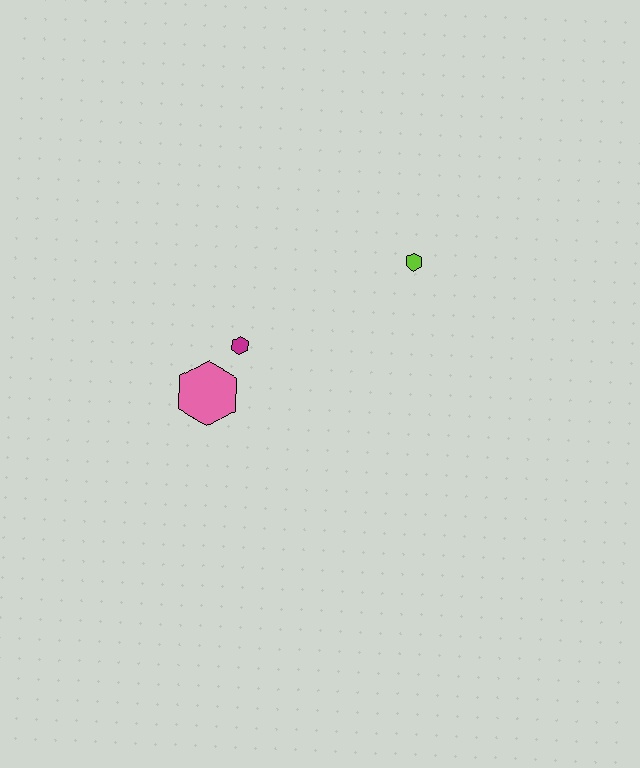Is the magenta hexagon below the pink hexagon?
No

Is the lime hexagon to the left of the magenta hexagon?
No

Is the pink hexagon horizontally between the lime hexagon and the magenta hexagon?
No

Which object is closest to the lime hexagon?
The magenta hexagon is closest to the lime hexagon.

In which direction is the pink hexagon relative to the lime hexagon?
The pink hexagon is to the left of the lime hexagon.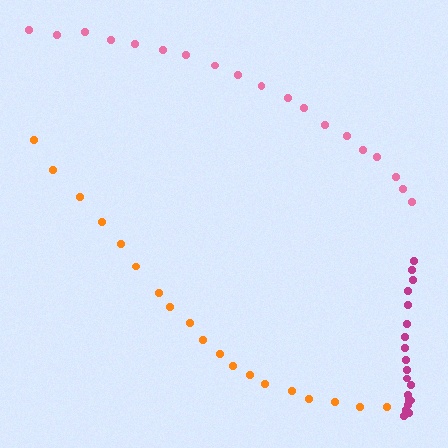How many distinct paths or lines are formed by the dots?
There are 3 distinct paths.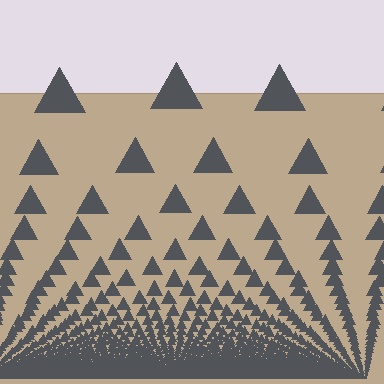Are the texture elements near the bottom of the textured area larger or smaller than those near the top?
Smaller. The gradient is inverted — elements near the bottom are smaller and denser.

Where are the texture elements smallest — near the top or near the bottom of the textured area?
Near the bottom.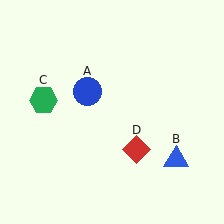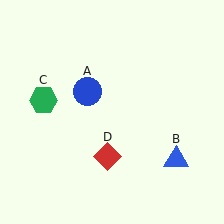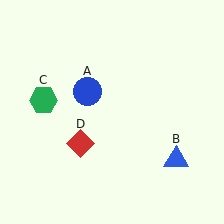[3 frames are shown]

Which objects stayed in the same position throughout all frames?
Blue circle (object A) and blue triangle (object B) and green hexagon (object C) remained stationary.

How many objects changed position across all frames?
1 object changed position: red diamond (object D).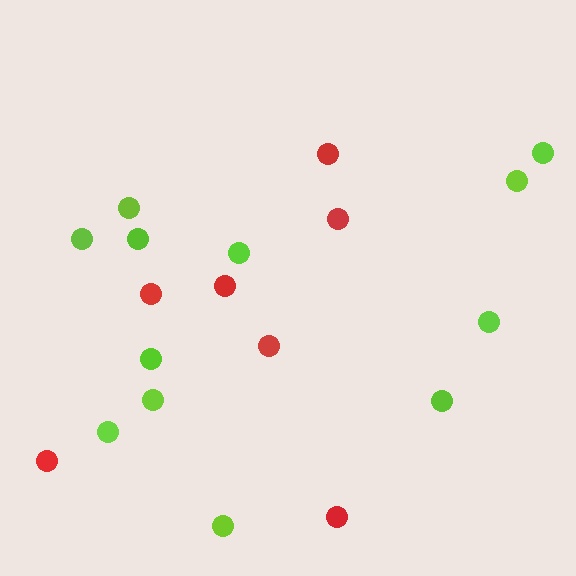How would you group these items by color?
There are 2 groups: one group of red circles (7) and one group of lime circles (12).